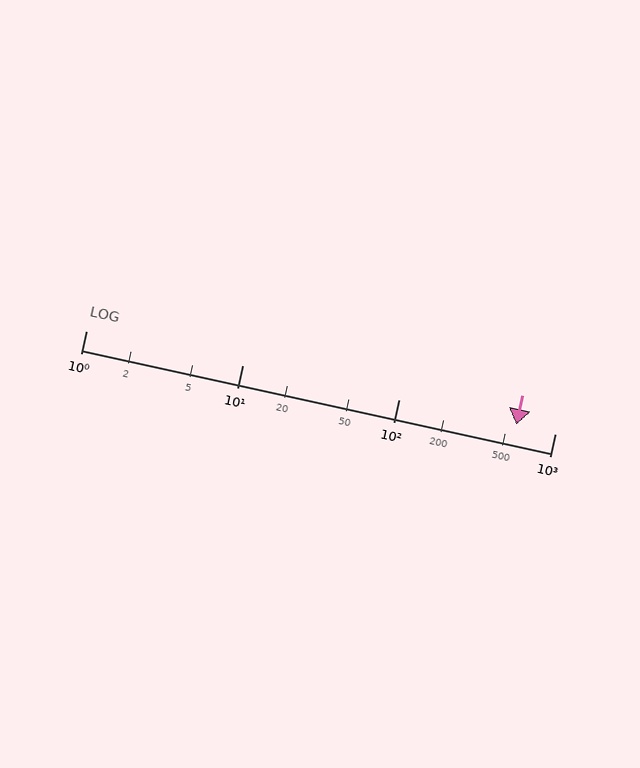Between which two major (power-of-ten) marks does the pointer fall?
The pointer is between 100 and 1000.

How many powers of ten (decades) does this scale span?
The scale spans 3 decades, from 1 to 1000.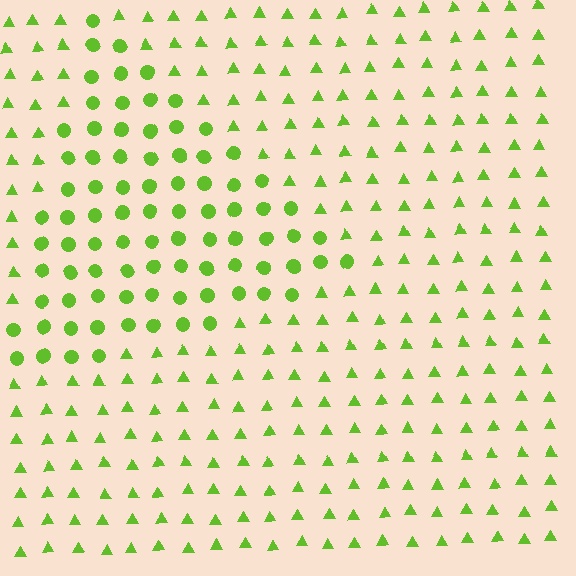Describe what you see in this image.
The image is filled with small lime elements arranged in a uniform grid. A triangle-shaped region contains circles, while the surrounding area contains triangles. The boundary is defined purely by the change in element shape.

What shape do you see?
I see a triangle.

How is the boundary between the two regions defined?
The boundary is defined by a change in element shape: circles inside vs. triangles outside. All elements share the same color and spacing.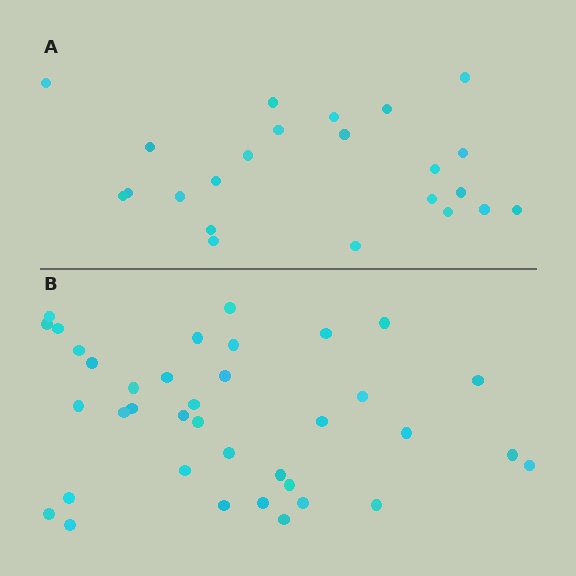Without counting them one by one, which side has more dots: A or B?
Region B (the bottom region) has more dots.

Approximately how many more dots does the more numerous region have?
Region B has approximately 15 more dots than region A.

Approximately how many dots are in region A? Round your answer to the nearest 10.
About 20 dots. (The exact count is 23, which rounds to 20.)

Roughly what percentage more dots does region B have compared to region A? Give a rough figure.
About 60% more.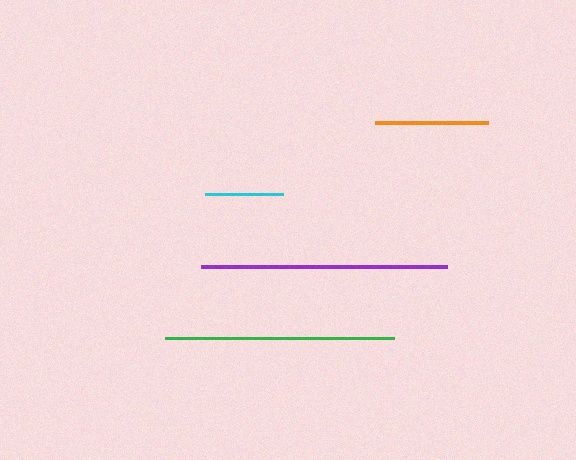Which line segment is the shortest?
The cyan line is the shortest at approximately 78 pixels.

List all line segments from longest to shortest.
From longest to shortest: purple, green, orange, cyan.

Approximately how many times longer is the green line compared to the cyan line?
The green line is approximately 2.9 times the length of the cyan line.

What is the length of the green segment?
The green segment is approximately 229 pixels long.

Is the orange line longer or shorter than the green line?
The green line is longer than the orange line.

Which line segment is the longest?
The purple line is the longest at approximately 245 pixels.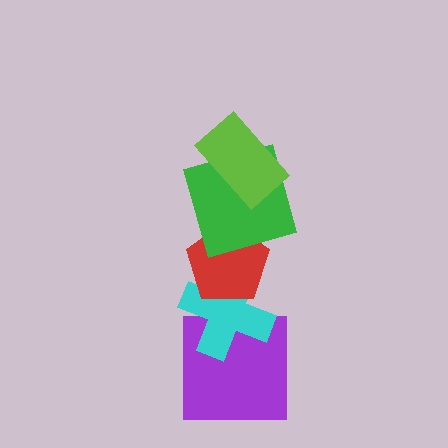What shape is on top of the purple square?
The cyan cross is on top of the purple square.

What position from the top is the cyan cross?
The cyan cross is 4th from the top.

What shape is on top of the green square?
The lime rectangle is on top of the green square.